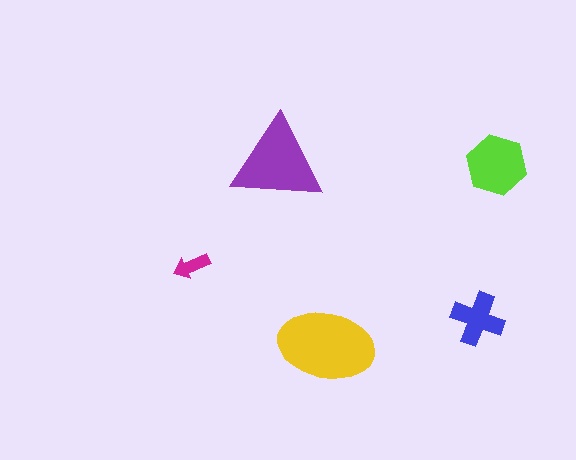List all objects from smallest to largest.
The magenta arrow, the blue cross, the lime hexagon, the purple triangle, the yellow ellipse.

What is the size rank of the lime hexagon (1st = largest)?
3rd.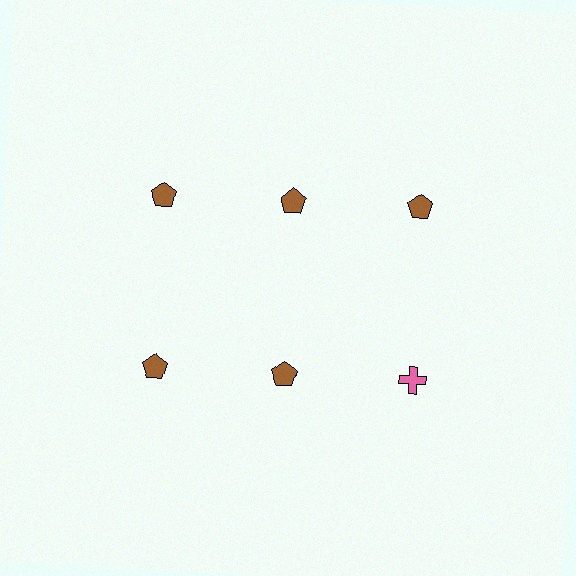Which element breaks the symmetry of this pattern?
The pink cross in the second row, center column breaks the symmetry. All other shapes are brown pentagons.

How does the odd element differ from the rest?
It differs in both color (pink instead of brown) and shape (cross instead of pentagon).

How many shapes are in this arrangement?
There are 6 shapes arranged in a grid pattern.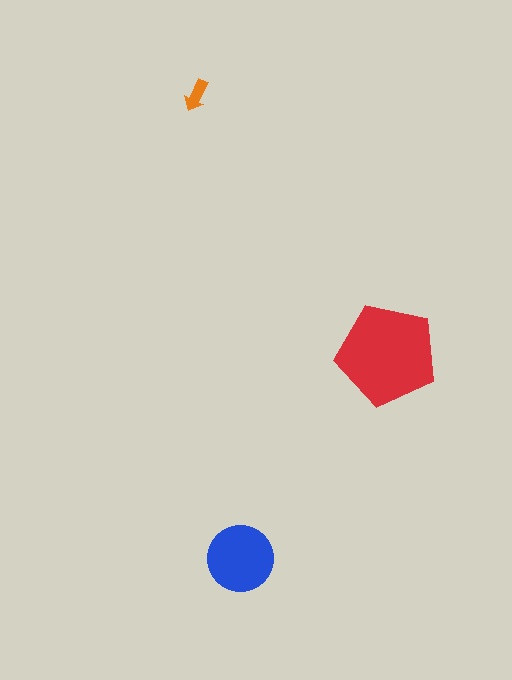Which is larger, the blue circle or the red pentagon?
The red pentagon.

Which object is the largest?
The red pentagon.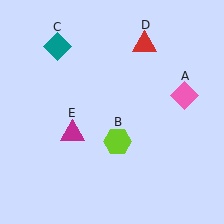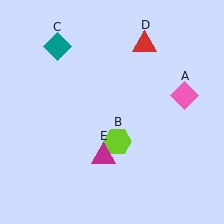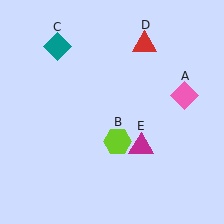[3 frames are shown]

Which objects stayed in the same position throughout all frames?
Pink diamond (object A) and lime hexagon (object B) and teal diamond (object C) and red triangle (object D) remained stationary.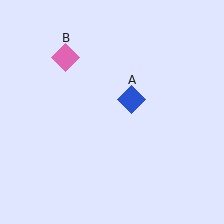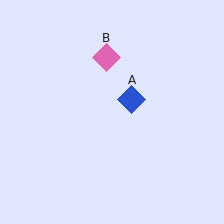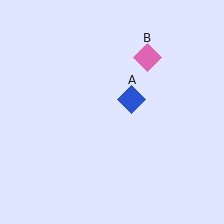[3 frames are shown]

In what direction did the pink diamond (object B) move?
The pink diamond (object B) moved right.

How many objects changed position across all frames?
1 object changed position: pink diamond (object B).